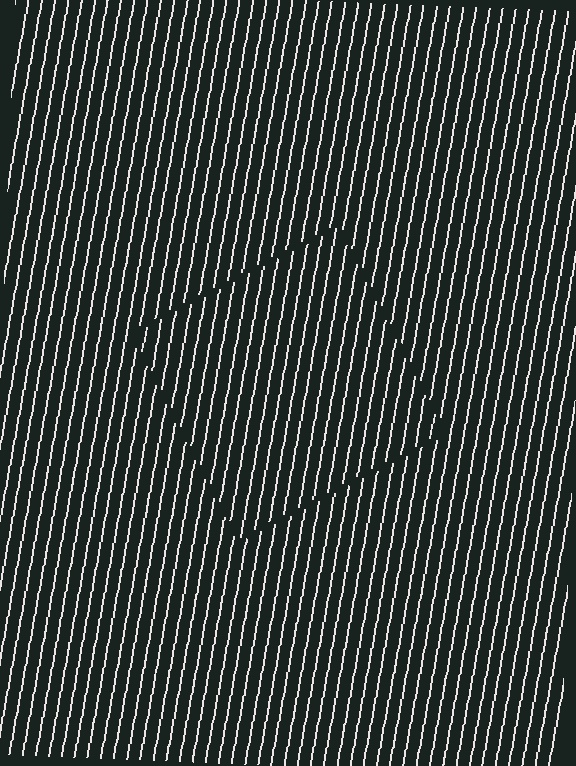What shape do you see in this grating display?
An illusory square. The interior of the shape contains the same grating, shifted by half a period — the contour is defined by the phase discontinuity where line-ends from the inner and outer gratings abut.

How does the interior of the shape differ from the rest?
The interior of the shape contains the same grating, shifted by half a period — the contour is defined by the phase discontinuity where line-ends from the inner and outer gratings abut.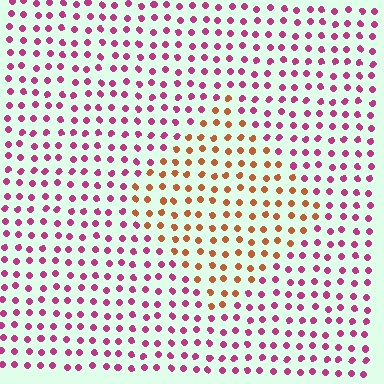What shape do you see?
I see a diamond.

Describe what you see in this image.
The image is filled with small magenta elements in a uniform arrangement. A diamond-shaped region is visible where the elements are tinted to a slightly different hue, forming a subtle color boundary.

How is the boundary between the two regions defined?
The boundary is defined purely by a slight shift in hue (about 54 degrees). Spacing, size, and orientation are identical on both sides.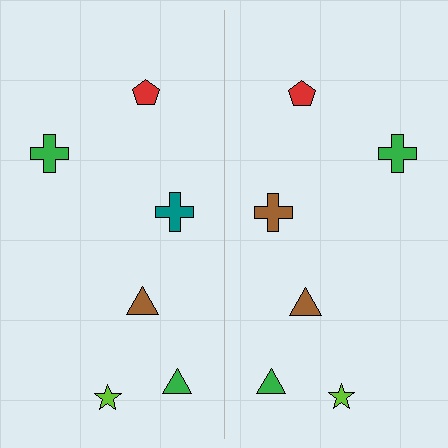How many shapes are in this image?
There are 12 shapes in this image.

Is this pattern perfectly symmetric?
No, the pattern is not perfectly symmetric. The brown cross on the right side breaks the symmetry — its mirror counterpart is teal.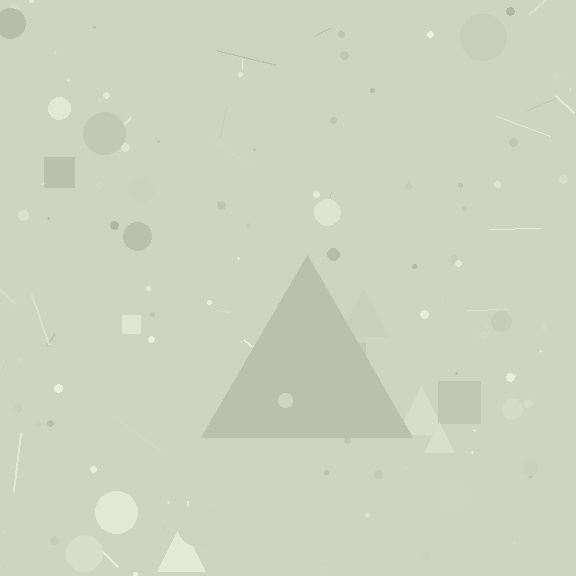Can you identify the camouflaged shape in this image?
The camouflaged shape is a triangle.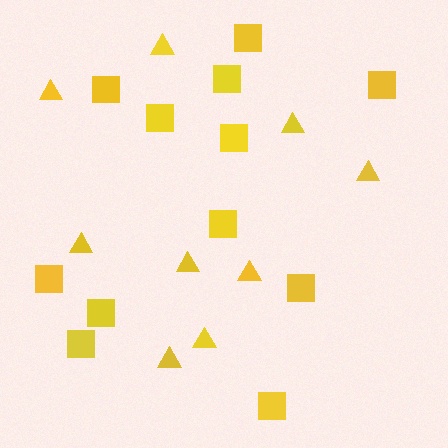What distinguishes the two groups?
There are 2 groups: one group of squares (12) and one group of triangles (9).